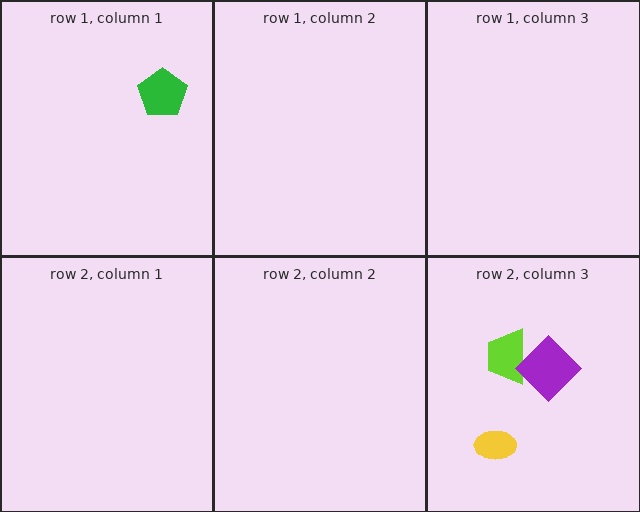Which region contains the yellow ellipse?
The row 2, column 3 region.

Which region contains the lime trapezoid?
The row 2, column 3 region.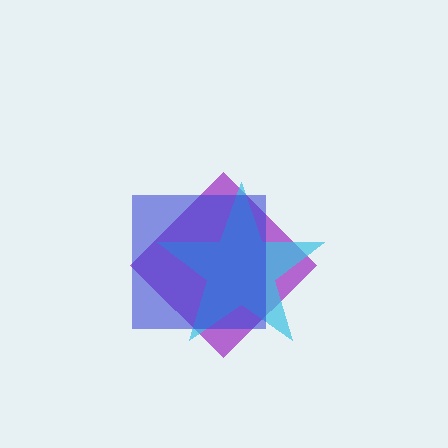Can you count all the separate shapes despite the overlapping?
Yes, there are 3 separate shapes.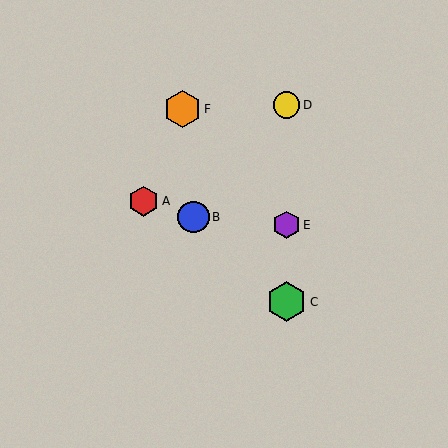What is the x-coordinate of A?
Object A is at x≈144.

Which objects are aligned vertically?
Objects C, D, E are aligned vertically.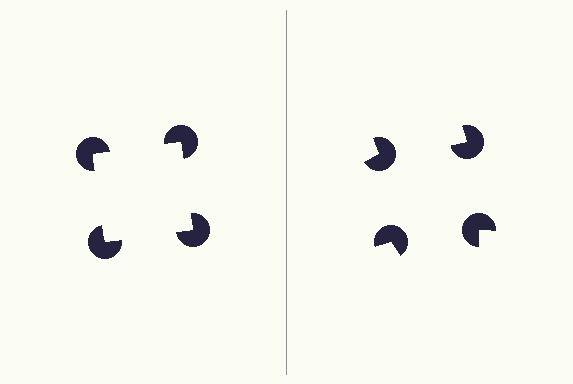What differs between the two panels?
The pac-man discs are positioned identically on both sides; only the wedge orientations differ. On the left they align to a square; on the right they are misaligned.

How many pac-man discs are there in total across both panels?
8 — 4 on each side.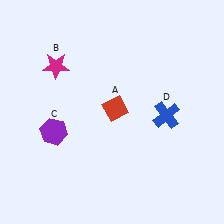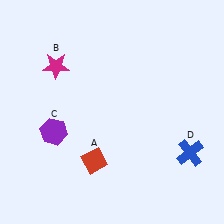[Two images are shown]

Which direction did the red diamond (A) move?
The red diamond (A) moved down.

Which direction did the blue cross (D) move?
The blue cross (D) moved down.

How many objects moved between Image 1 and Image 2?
2 objects moved between the two images.